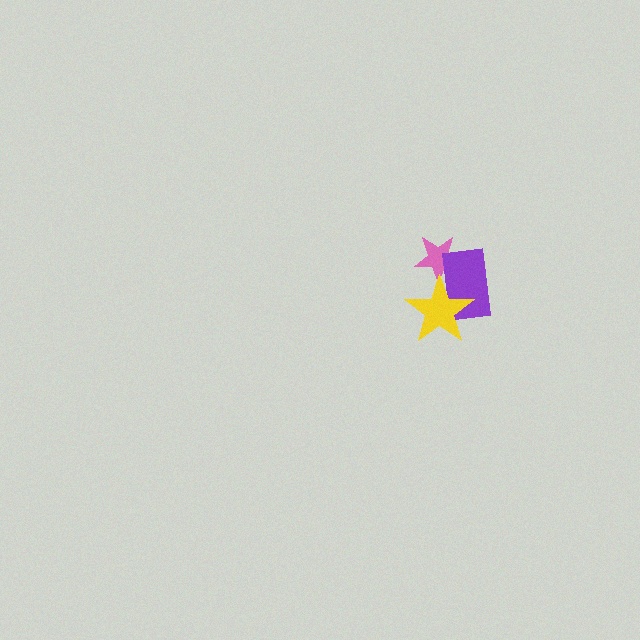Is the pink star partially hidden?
Yes, it is partially covered by another shape.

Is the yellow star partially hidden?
No, no other shape covers it.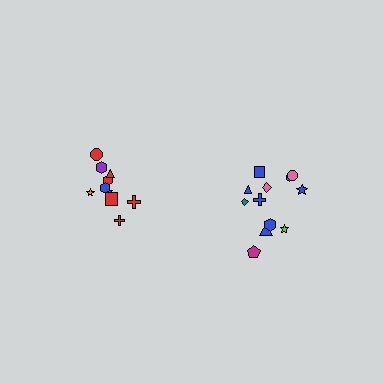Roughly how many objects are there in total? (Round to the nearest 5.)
Roughly 20 objects in total.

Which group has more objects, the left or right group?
The right group.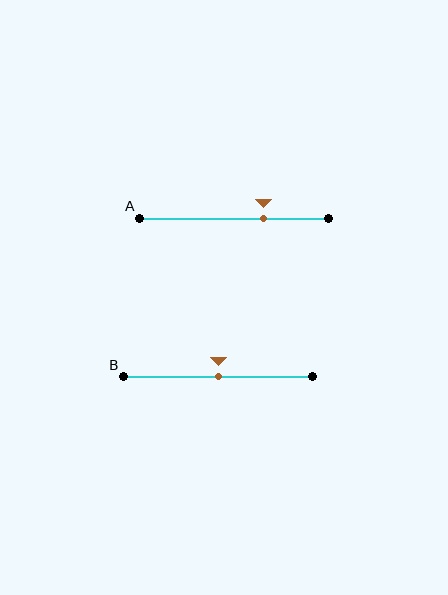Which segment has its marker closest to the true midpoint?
Segment B has its marker closest to the true midpoint.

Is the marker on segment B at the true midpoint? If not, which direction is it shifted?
Yes, the marker on segment B is at the true midpoint.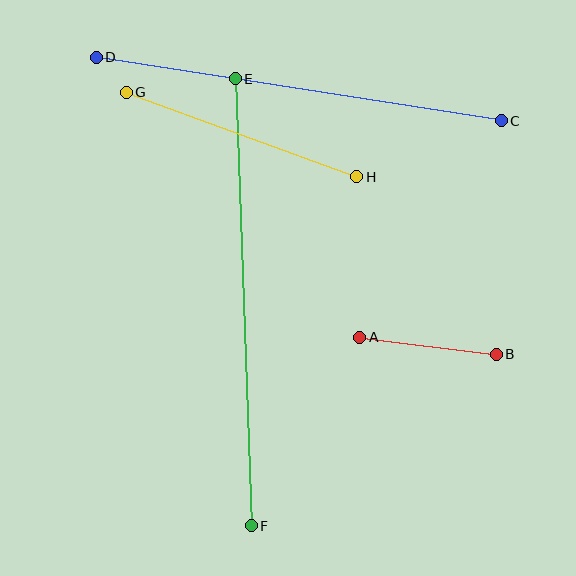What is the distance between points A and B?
The distance is approximately 138 pixels.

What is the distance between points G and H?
The distance is approximately 245 pixels.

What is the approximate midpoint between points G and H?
The midpoint is at approximately (242, 135) pixels.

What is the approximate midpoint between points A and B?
The midpoint is at approximately (428, 346) pixels.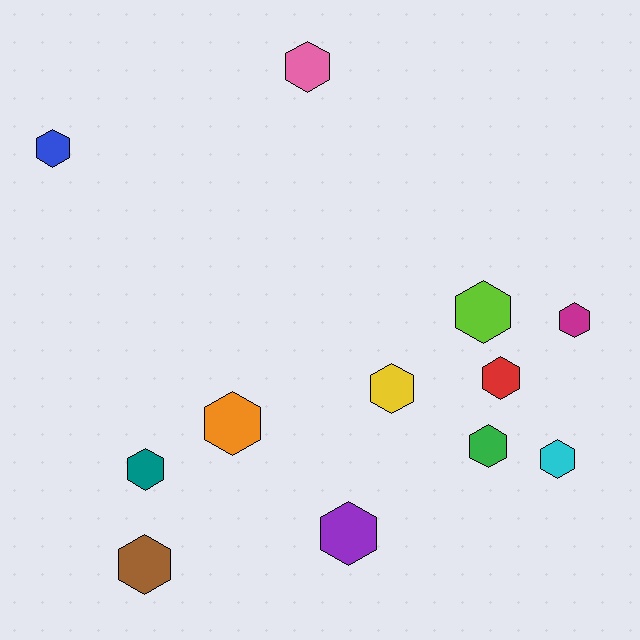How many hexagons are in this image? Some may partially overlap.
There are 12 hexagons.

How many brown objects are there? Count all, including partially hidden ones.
There is 1 brown object.